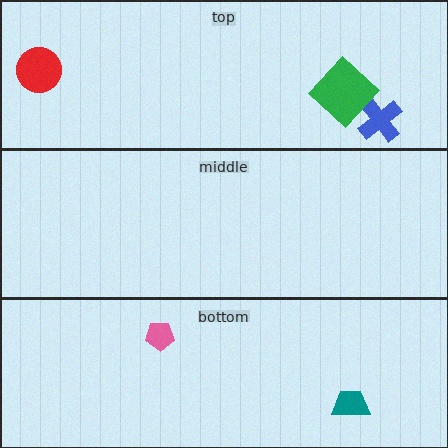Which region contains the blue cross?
The top region.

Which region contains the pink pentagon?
The bottom region.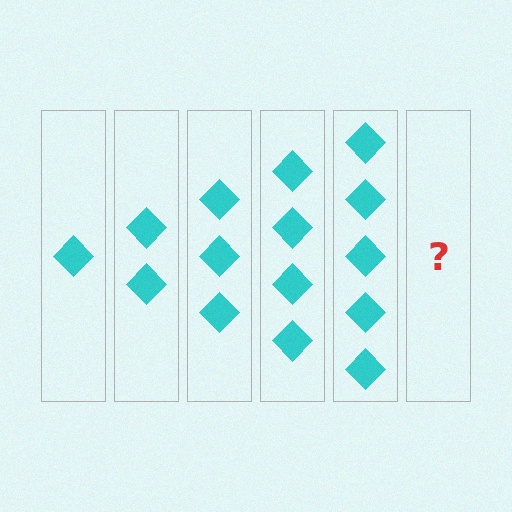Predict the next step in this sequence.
The next step is 6 diamonds.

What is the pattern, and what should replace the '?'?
The pattern is that each step adds one more diamond. The '?' should be 6 diamonds.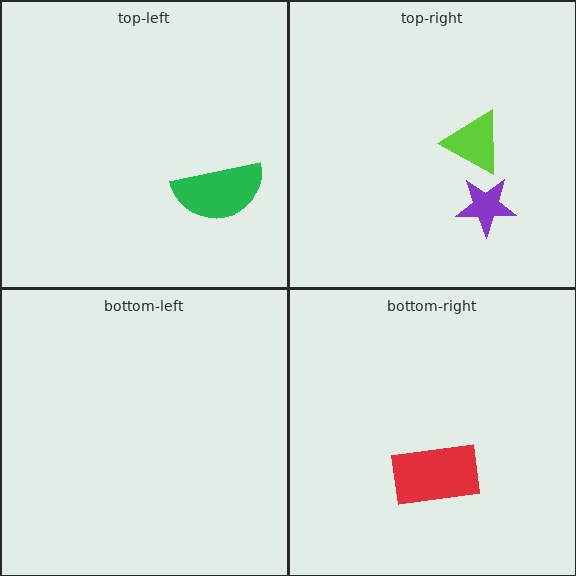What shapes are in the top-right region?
The lime triangle, the purple star.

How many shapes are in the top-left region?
1.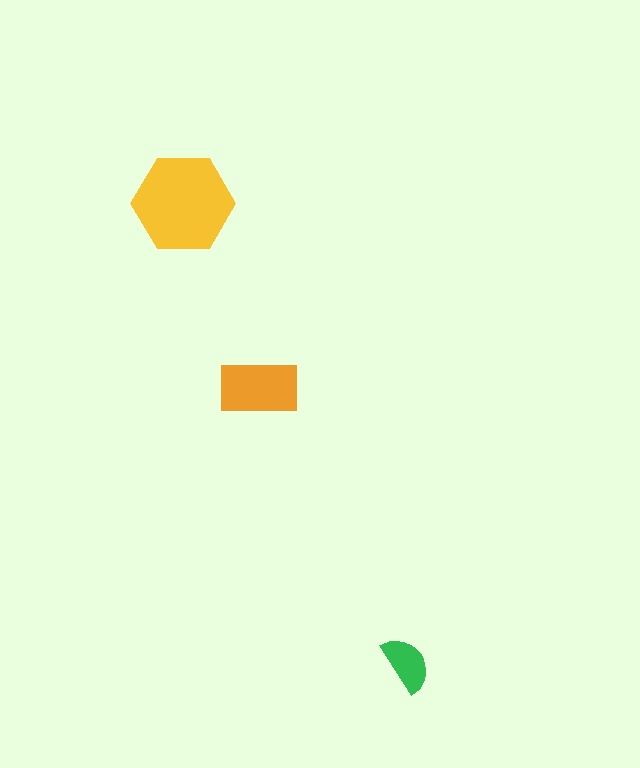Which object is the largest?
The yellow hexagon.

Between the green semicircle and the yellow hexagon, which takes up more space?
The yellow hexagon.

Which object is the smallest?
The green semicircle.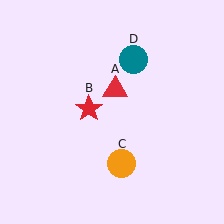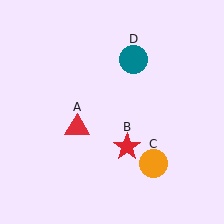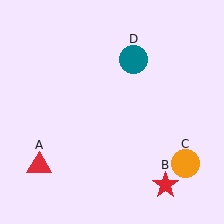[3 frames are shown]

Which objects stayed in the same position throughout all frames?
Teal circle (object D) remained stationary.